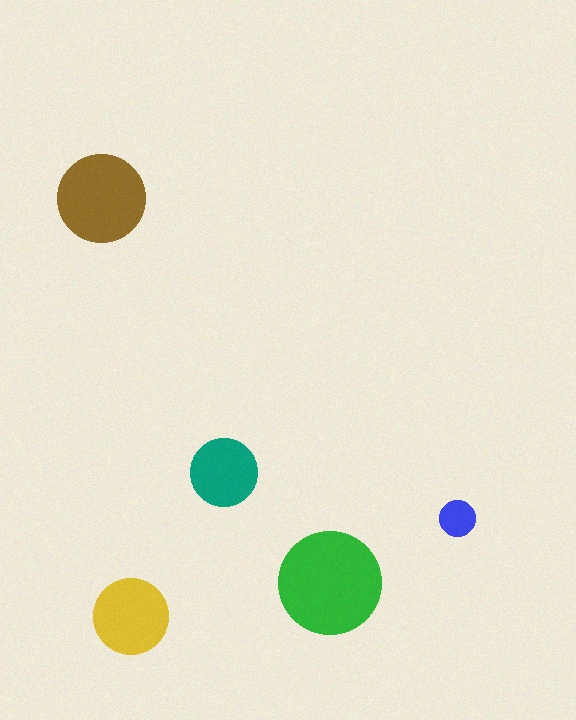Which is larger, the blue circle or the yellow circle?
The yellow one.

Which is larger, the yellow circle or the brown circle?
The brown one.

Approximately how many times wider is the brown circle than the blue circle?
About 2.5 times wider.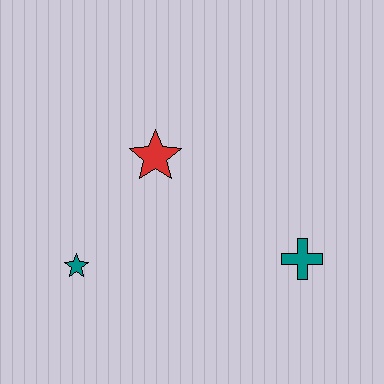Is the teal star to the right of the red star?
No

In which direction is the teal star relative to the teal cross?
The teal star is to the left of the teal cross.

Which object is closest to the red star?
The teal star is closest to the red star.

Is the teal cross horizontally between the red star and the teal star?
No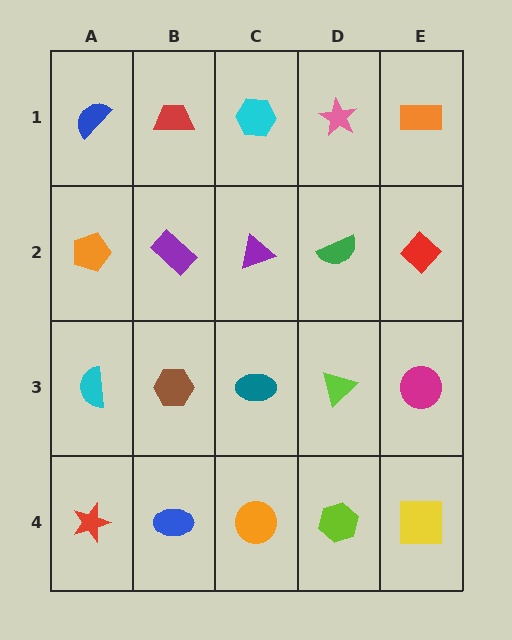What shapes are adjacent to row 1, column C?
A purple triangle (row 2, column C), a red trapezoid (row 1, column B), a pink star (row 1, column D).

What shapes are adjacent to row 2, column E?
An orange rectangle (row 1, column E), a magenta circle (row 3, column E), a green semicircle (row 2, column D).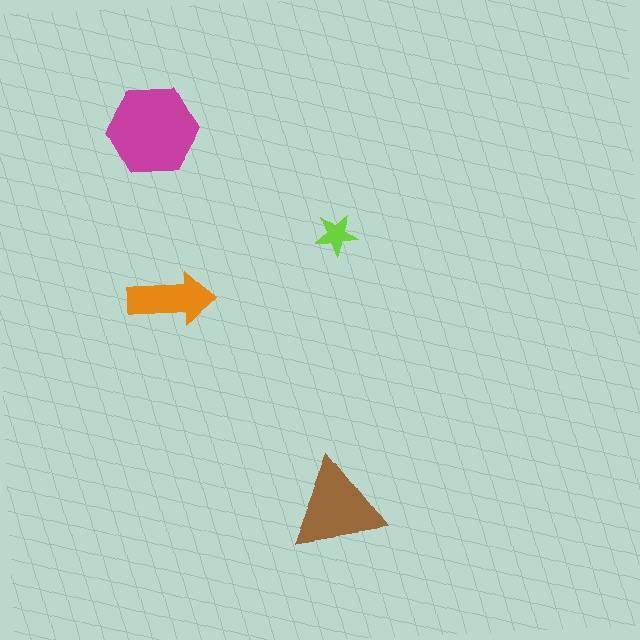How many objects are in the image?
There are 4 objects in the image.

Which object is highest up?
The magenta hexagon is topmost.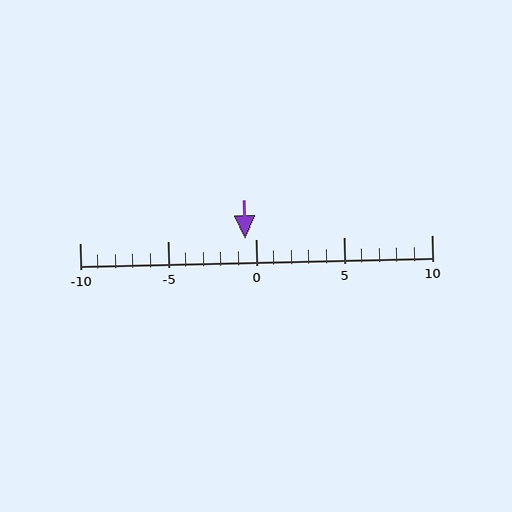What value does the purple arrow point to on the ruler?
The purple arrow points to approximately -1.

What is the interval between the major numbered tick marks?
The major tick marks are spaced 5 units apart.